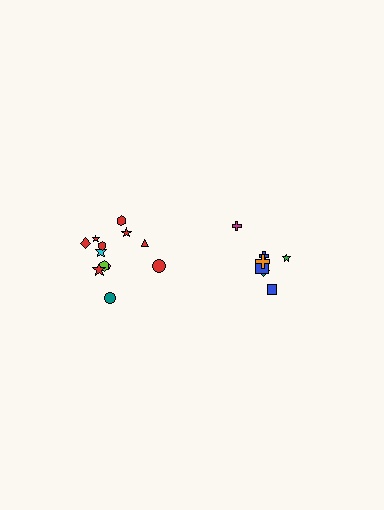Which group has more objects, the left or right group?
The left group.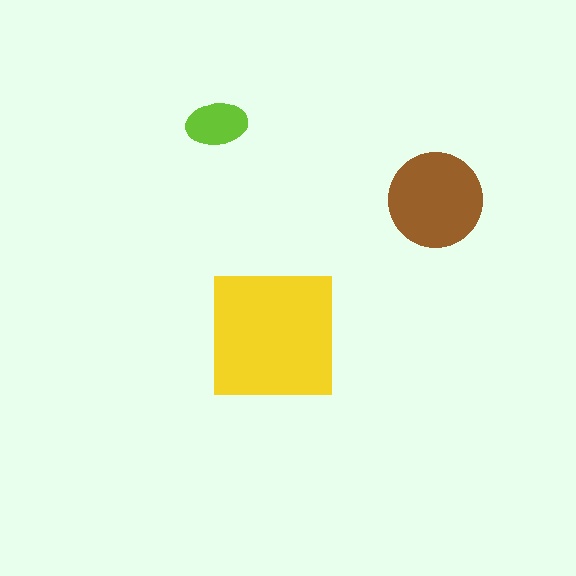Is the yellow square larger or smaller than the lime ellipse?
Larger.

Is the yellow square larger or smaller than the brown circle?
Larger.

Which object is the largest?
The yellow square.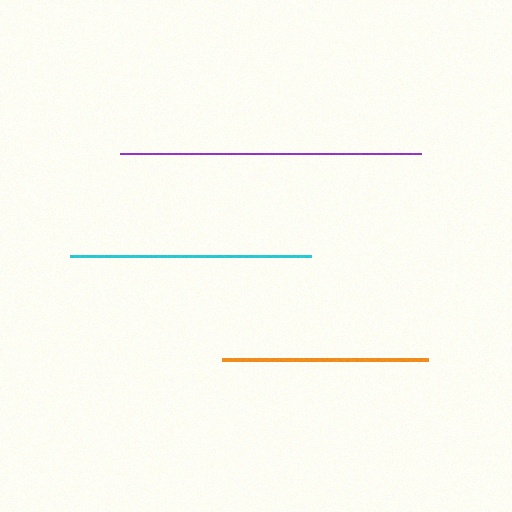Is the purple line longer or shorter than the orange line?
The purple line is longer than the orange line.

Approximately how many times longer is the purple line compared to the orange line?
The purple line is approximately 1.5 times the length of the orange line.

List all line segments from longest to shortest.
From longest to shortest: purple, cyan, orange.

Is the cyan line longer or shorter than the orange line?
The cyan line is longer than the orange line.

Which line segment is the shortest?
The orange line is the shortest at approximately 206 pixels.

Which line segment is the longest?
The purple line is the longest at approximately 301 pixels.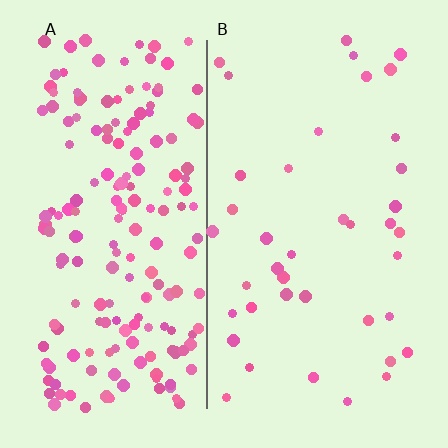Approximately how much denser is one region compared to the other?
Approximately 4.6× — region A over region B.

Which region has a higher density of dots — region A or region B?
A (the left).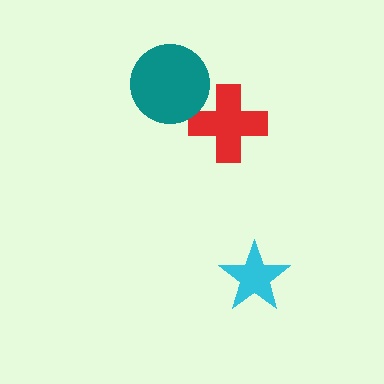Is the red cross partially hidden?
Yes, it is partially covered by another shape.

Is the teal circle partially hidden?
No, no other shape covers it.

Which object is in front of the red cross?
The teal circle is in front of the red cross.